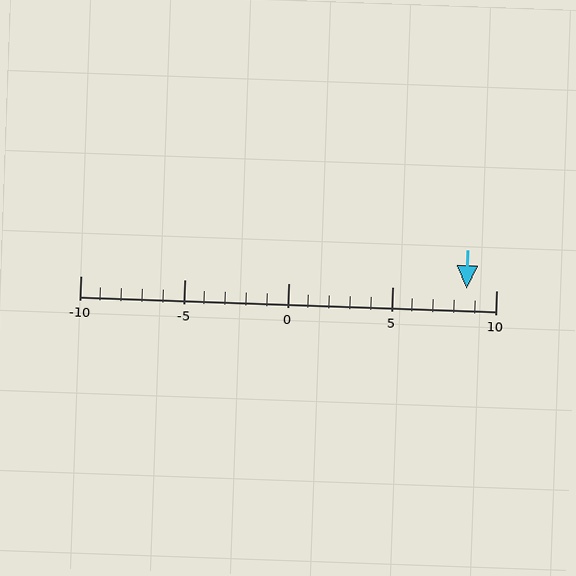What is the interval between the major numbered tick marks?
The major tick marks are spaced 5 units apart.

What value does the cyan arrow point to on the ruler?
The cyan arrow points to approximately 9.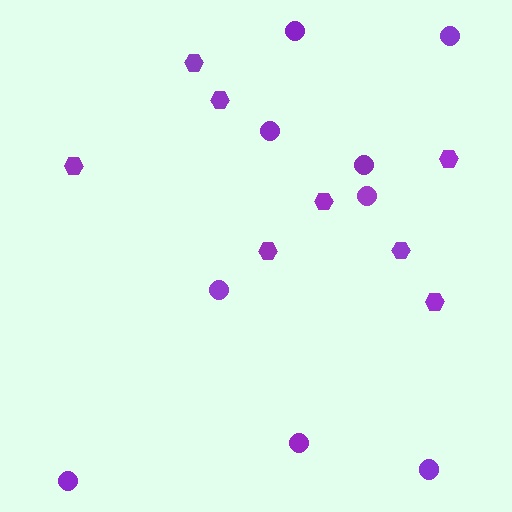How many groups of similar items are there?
There are 2 groups: one group of circles (9) and one group of hexagons (8).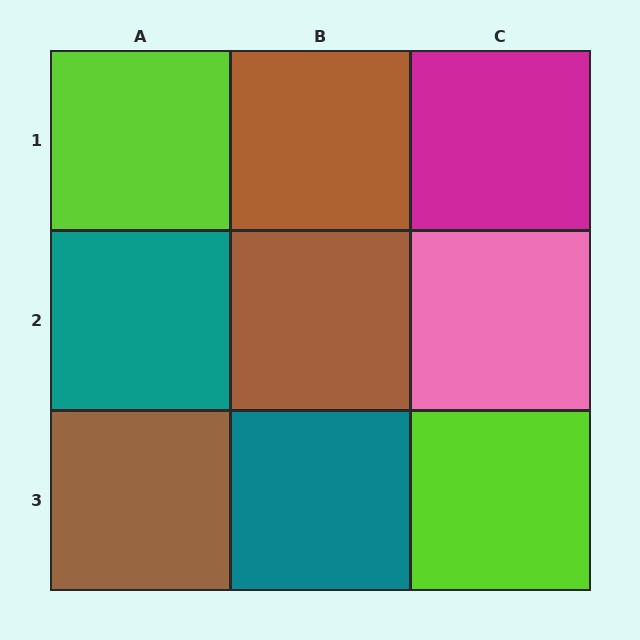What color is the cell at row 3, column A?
Brown.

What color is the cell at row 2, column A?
Teal.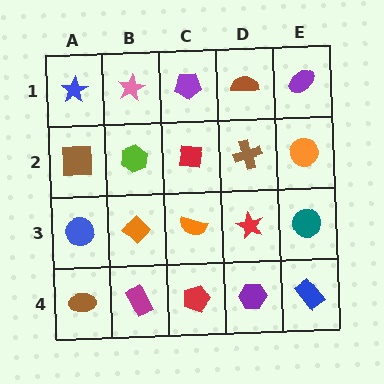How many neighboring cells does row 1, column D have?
3.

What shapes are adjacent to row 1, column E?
An orange circle (row 2, column E), a brown semicircle (row 1, column D).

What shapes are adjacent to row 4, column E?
A teal circle (row 3, column E), a purple hexagon (row 4, column D).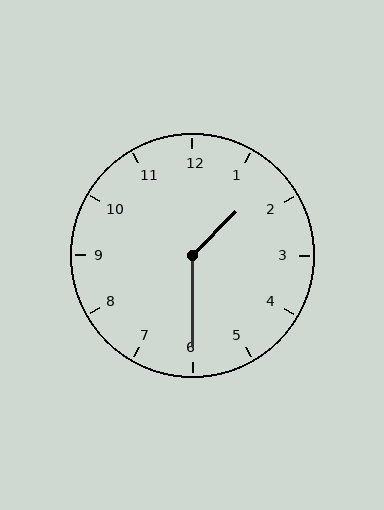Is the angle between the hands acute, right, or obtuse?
It is obtuse.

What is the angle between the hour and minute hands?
Approximately 135 degrees.